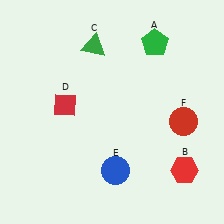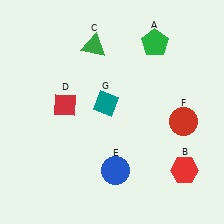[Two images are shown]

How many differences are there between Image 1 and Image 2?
There is 1 difference between the two images.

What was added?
A teal diamond (G) was added in Image 2.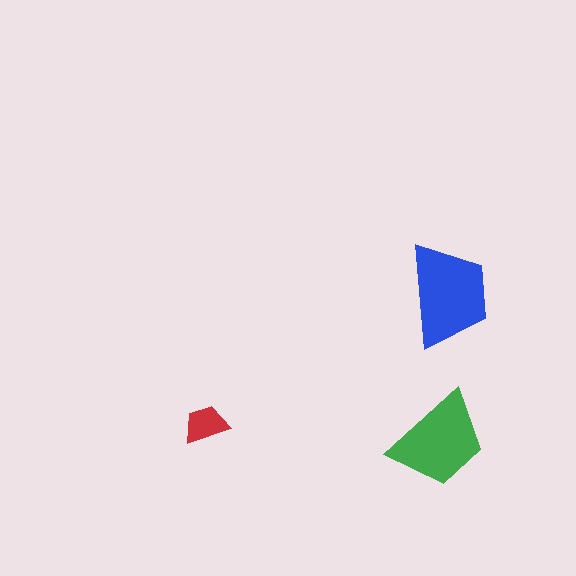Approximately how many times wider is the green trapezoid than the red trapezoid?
About 2 times wider.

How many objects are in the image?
There are 3 objects in the image.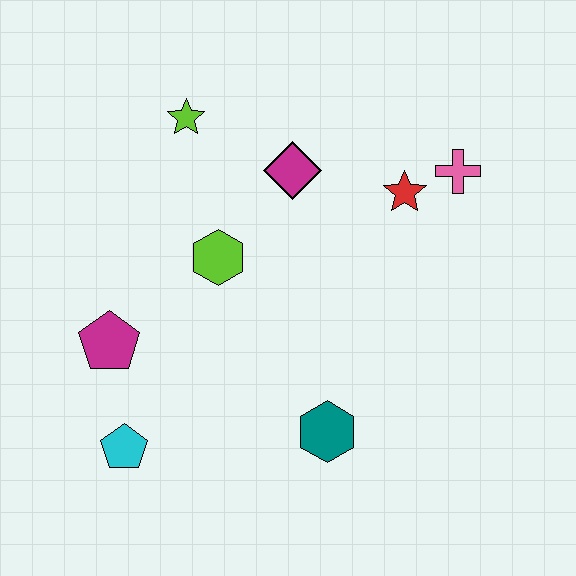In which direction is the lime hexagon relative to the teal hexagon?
The lime hexagon is above the teal hexagon.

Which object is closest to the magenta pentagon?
The cyan pentagon is closest to the magenta pentagon.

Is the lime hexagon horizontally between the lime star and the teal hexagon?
Yes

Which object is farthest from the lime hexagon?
The pink cross is farthest from the lime hexagon.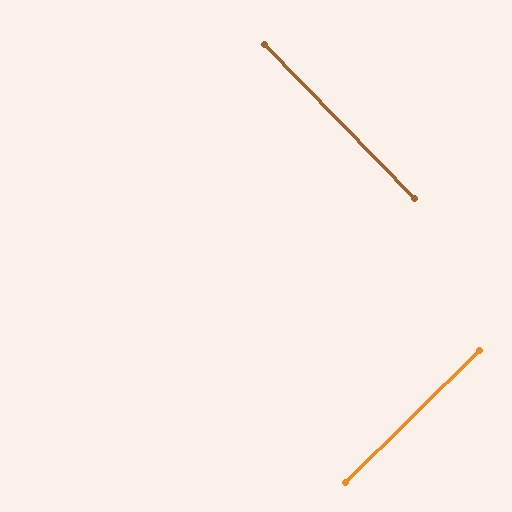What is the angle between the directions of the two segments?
Approximately 90 degrees.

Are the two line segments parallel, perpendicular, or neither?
Perpendicular — they meet at approximately 90°.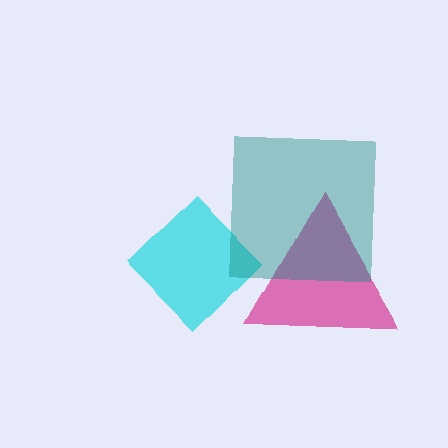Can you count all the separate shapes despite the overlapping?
Yes, there are 3 separate shapes.